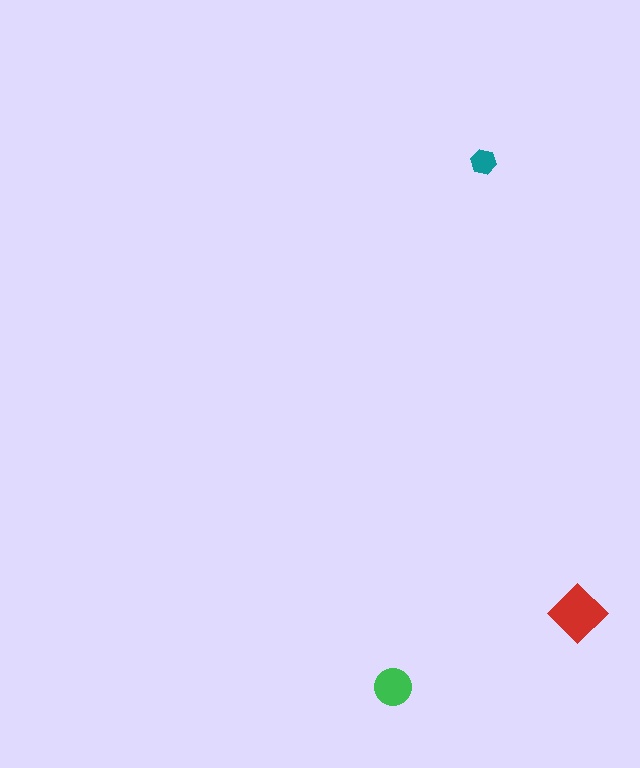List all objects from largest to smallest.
The red diamond, the green circle, the teal hexagon.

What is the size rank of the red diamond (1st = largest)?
1st.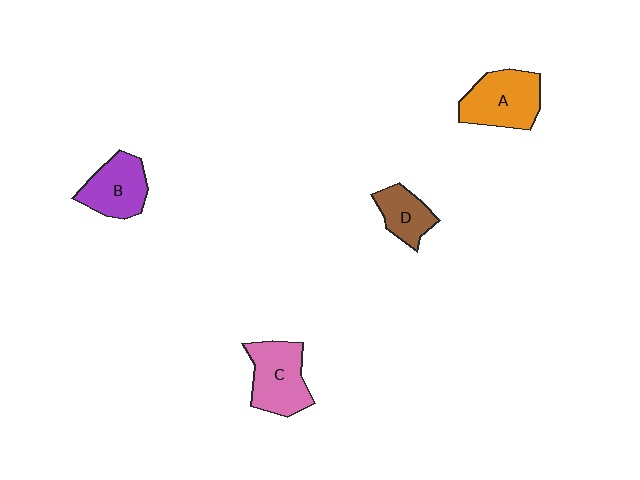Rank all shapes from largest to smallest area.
From largest to smallest: A (orange), C (pink), B (purple), D (brown).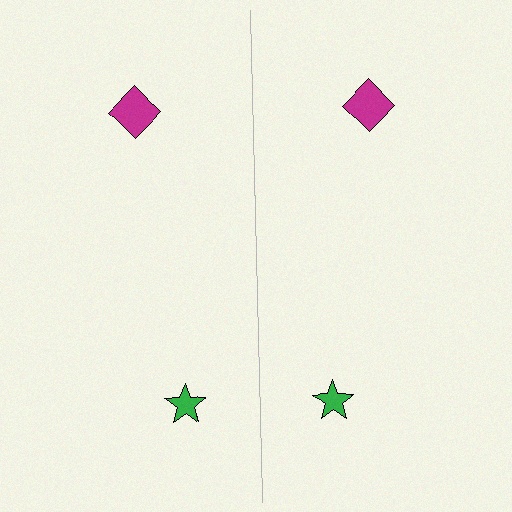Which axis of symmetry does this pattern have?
The pattern has a vertical axis of symmetry running through the center of the image.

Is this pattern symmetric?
Yes, this pattern has bilateral (reflection) symmetry.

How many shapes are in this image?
There are 4 shapes in this image.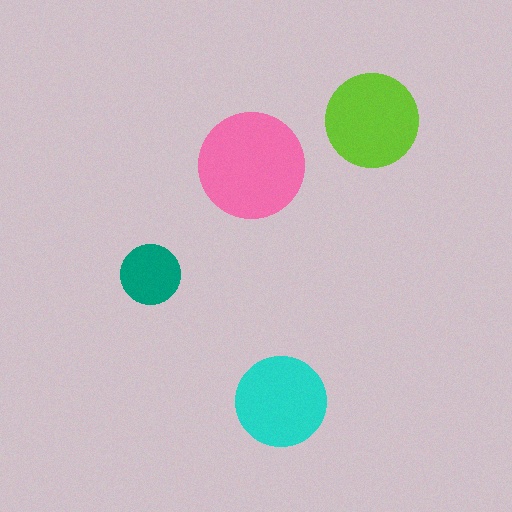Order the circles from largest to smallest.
the pink one, the lime one, the cyan one, the teal one.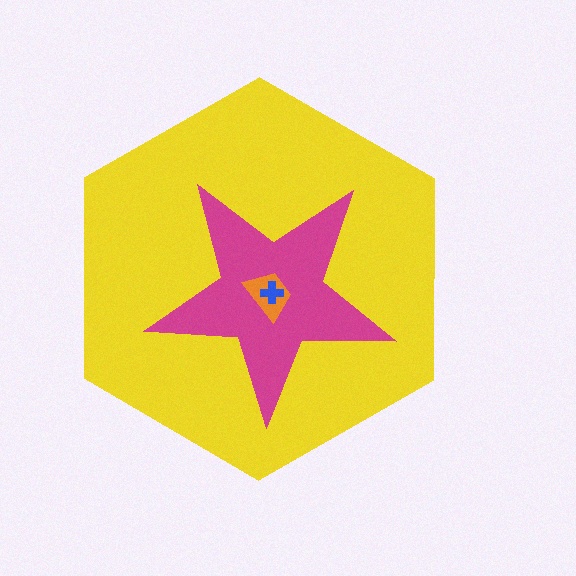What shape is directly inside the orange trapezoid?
The blue cross.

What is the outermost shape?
The yellow hexagon.